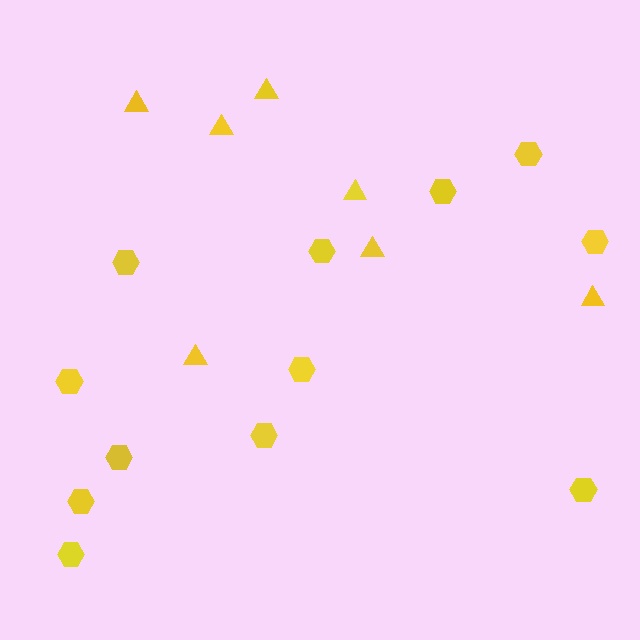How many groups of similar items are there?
There are 2 groups: one group of triangles (7) and one group of hexagons (12).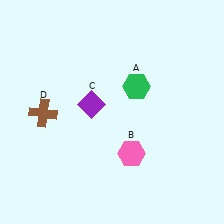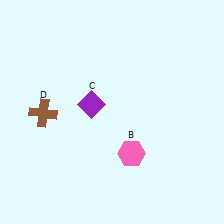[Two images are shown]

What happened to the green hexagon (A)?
The green hexagon (A) was removed in Image 2. It was in the top-right area of Image 1.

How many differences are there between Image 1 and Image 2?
There is 1 difference between the two images.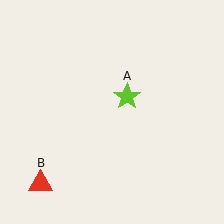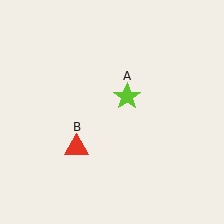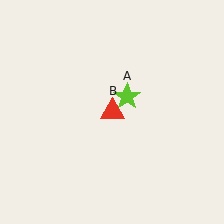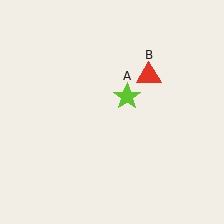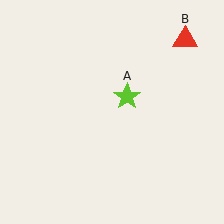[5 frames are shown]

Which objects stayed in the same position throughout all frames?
Lime star (object A) remained stationary.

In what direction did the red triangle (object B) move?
The red triangle (object B) moved up and to the right.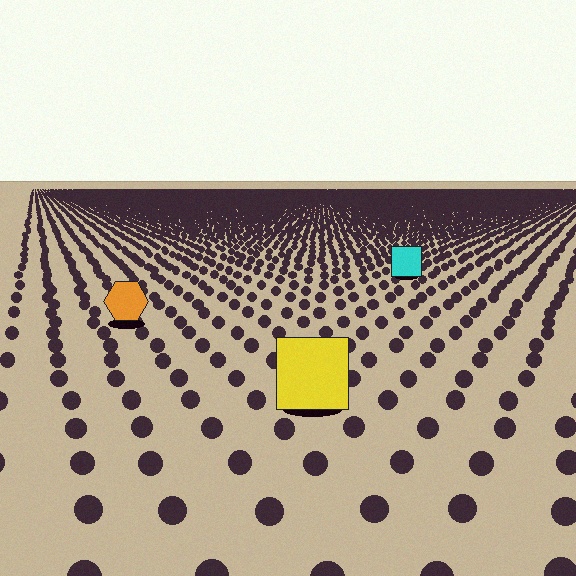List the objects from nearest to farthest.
From nearest to farthest: the yellow square, the orange hexagon, the cyan square.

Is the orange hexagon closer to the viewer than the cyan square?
Yes. The orange hexagon is closer — you can tell from the texture gradient: the ground texture is coarser near it.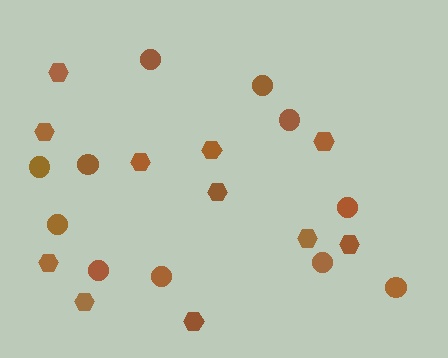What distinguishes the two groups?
There are 2 groups: one group of circles (11) and one group of hexagons (11).